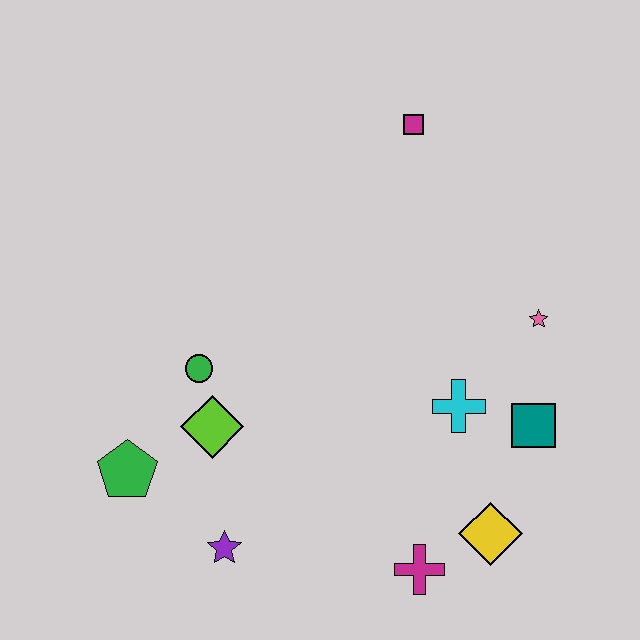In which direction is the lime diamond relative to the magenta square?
The lime diamond is below the magenta square.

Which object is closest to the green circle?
The lime diamond is closest to the green circle.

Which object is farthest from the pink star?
The green pentagon is farthest from the pink star.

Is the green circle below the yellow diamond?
No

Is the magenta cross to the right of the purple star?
Yes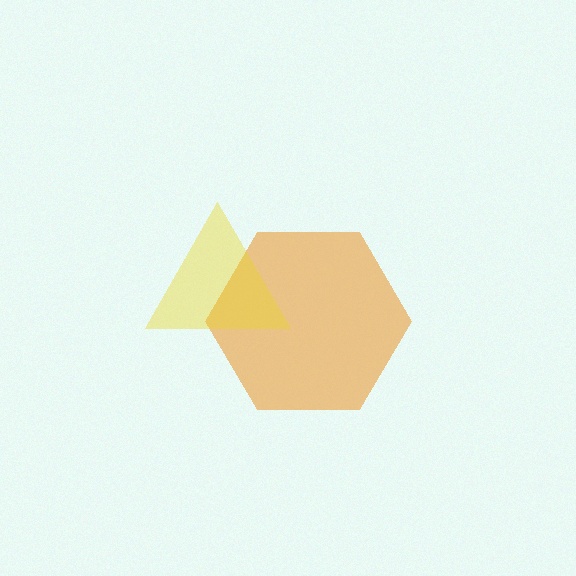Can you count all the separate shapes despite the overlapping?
Yes, there are 2 separate shapes.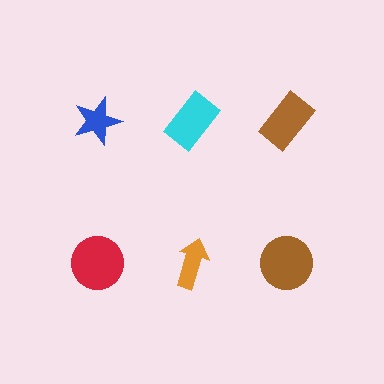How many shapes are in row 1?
3 shapes.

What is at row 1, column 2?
A cyan rectangle.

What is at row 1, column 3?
A brown rectangle.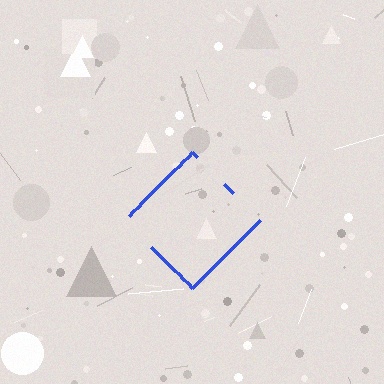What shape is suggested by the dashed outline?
The dashed outline suggests a diamond.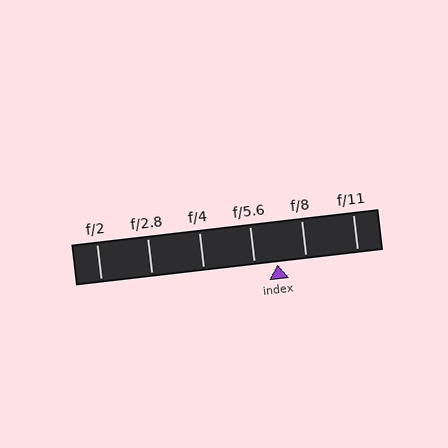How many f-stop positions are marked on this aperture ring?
There are 6 f-stop positions marked.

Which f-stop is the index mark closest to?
The index mark is closest to f/5.6.